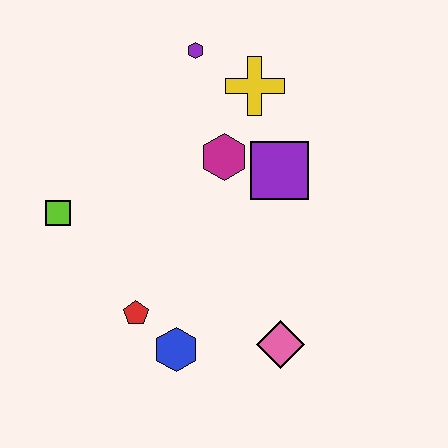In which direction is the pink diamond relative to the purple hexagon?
The pink diamond is below the purple hexagon.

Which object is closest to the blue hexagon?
The red pentagon is closest to the blue hexagon.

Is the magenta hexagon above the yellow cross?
No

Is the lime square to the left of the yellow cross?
Yes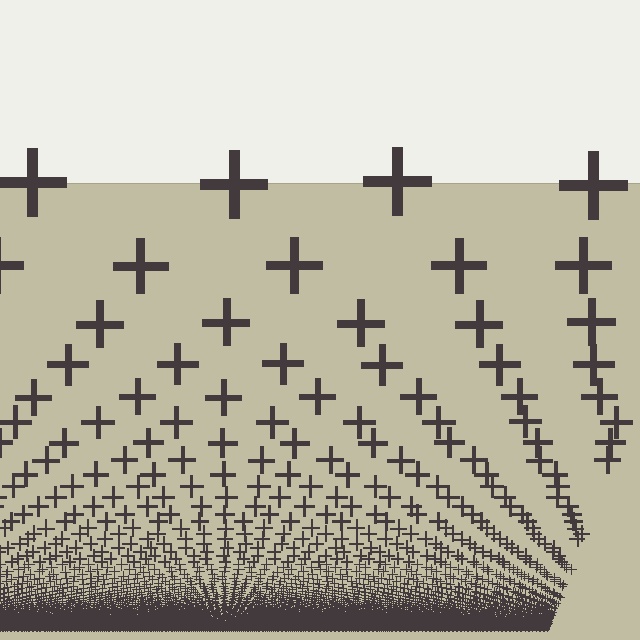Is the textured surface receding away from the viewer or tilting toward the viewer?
The surface appears to tilt toward the viewer. Texture elements get larger and sparser toward the top.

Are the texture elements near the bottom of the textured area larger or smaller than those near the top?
Smaller. The gradient is inverted — elements near the bottom are smaller and denser.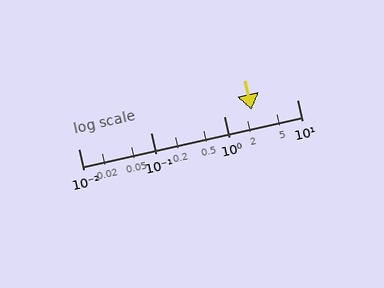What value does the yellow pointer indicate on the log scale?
The pointer indicates approximately 2.4.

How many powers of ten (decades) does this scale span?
The scale spans 3 decades, from 0.01 to 10.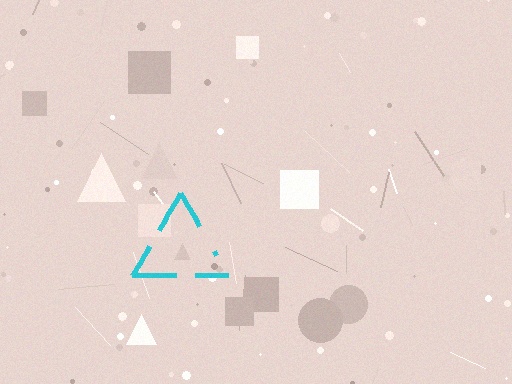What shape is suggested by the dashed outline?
The dashed outline suggests a triangle.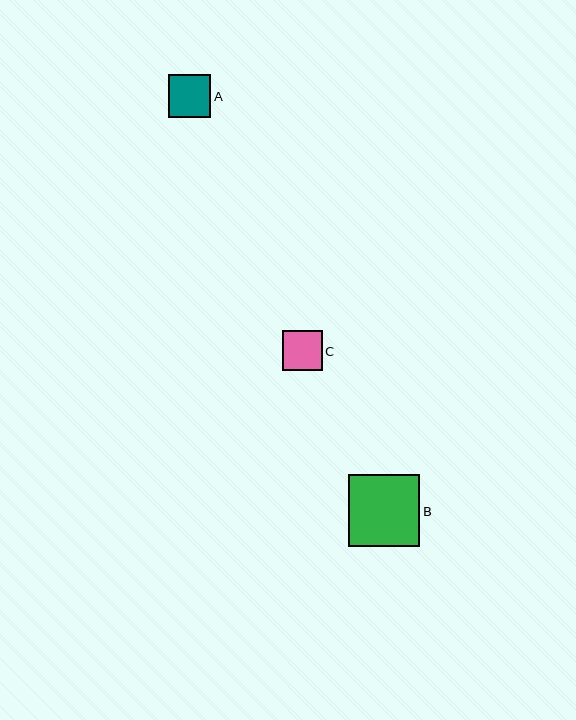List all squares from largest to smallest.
From largest to smallest: B, A, C.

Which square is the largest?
Square B is the largest with a size of approximately 71 pixels.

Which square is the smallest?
Square C is the smallest with a size of approximately 40 pixels.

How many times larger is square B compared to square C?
Square B is approximately 1.8 times the size of square C.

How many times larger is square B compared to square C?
Square B is approximately 1.8 times the size of square C.